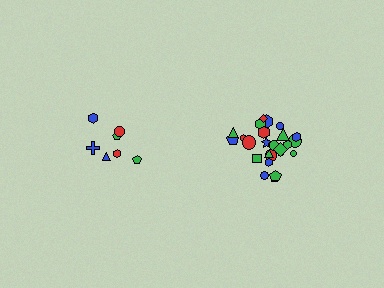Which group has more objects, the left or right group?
The right group.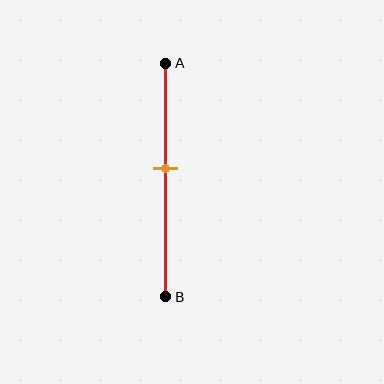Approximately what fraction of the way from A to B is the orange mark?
The orange mark is approximately 45% of the way from A to B.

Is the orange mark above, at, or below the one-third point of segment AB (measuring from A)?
The orange mark is below the one-third point of segment AB.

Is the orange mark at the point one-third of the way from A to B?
No, the mark is at about 45% from A, not at the 33% one-third point.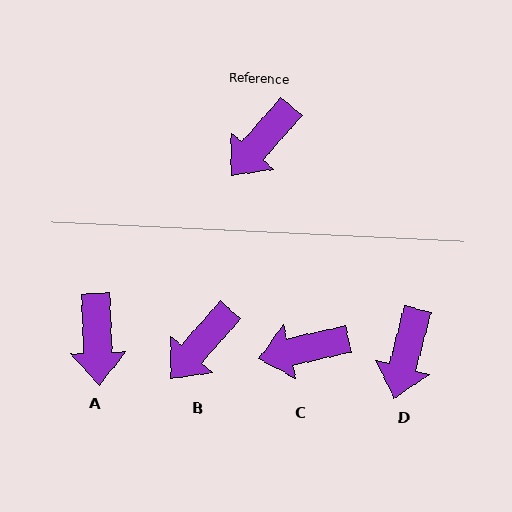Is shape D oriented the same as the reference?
No, it is off by about 26 degrees.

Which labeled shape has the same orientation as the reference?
B.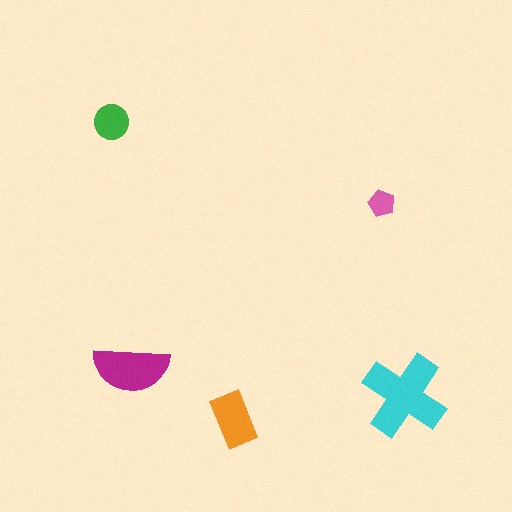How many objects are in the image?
There are 5 objects in the image.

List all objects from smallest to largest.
The pink pentagon, the green circle, the orange rectangle, the magenta semicircle, the cyan cross.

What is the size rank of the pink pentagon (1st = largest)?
5th.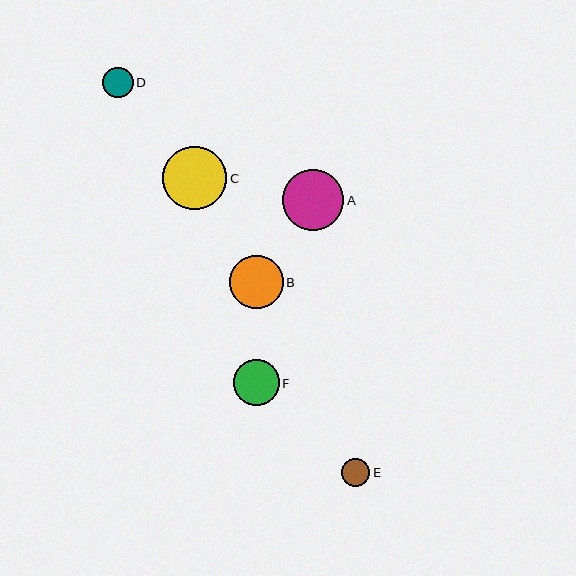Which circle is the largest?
Circle C is the largest with a size of approximately 64 pixels.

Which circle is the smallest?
Circle E is the smallest with a size of approximately 28 pixels.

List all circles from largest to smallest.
From largest to smallest: C, A, B, F, D, E.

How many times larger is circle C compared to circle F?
Circle C is approximately 1.4 times the size of circle F.